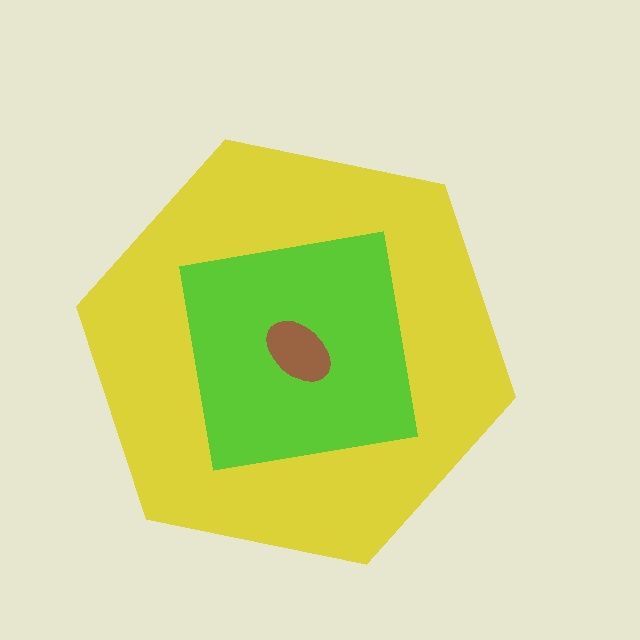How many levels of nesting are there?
3.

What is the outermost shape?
The yellow hexagon.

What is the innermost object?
The brown ellipse.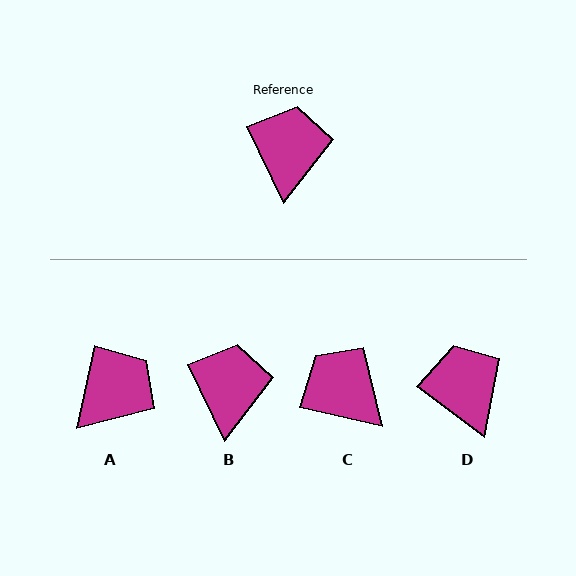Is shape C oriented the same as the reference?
No, it is off by about 51 degrees.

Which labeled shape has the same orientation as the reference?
B.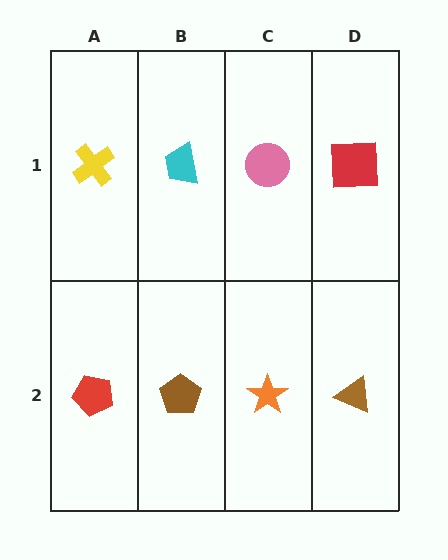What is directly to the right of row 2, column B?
An orange star.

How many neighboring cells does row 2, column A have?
2.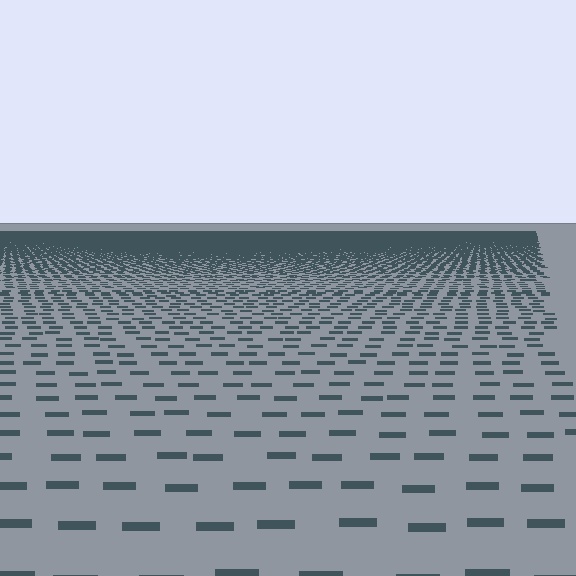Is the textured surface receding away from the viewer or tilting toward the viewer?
The surface is receding away from the viewer. Texture elements get smaller and denser toward the top.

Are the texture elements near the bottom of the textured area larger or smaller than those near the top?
Larger. Near the bottom, elements are closer to the viewer and appear at a bigger on-screen size.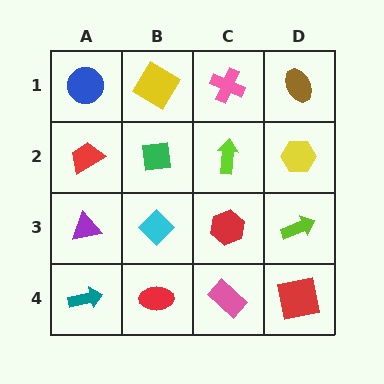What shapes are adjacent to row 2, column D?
A brown ellipse (row 1, column D), a lime arrow (row 3, column D), a lime arrow (row 2, column C).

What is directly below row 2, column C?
A red hexagon.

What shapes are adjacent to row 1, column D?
A yellow hexagon (row 2, column D), a pink cross (row 1, column C).